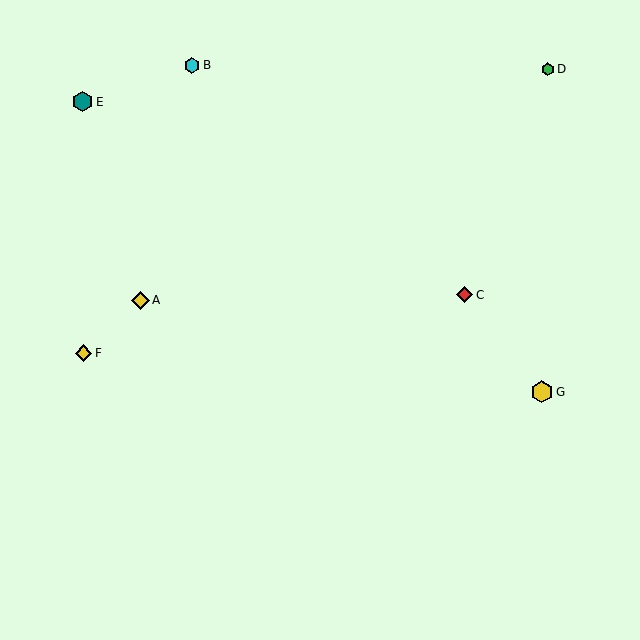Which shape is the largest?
The yellow hexagon (labeled G) is the largest.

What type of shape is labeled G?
Shape G is a yellow hexagon.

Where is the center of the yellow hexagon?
The center of the yellow hexagon is at (542, 392).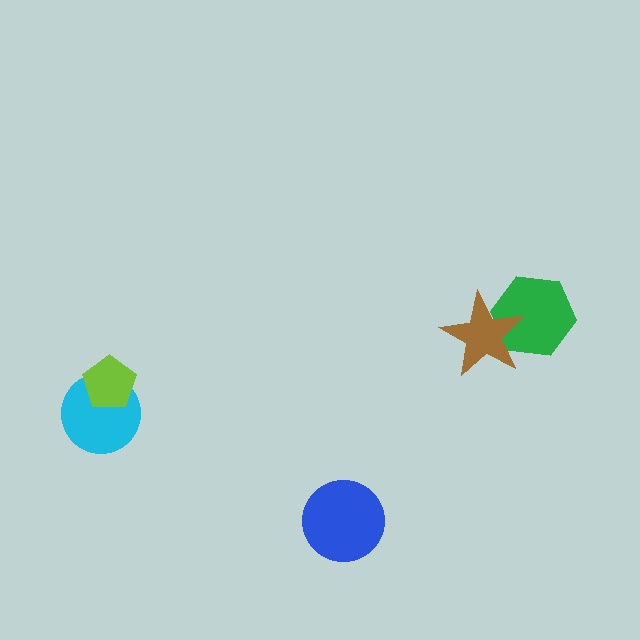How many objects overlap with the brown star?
1 object overlaps with the brown star.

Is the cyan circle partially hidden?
Yes, it is partially covered by another shape.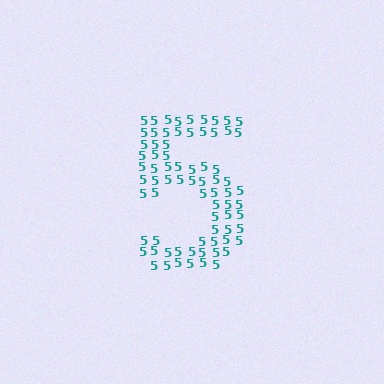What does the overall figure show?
The overall figure shows the digit 5.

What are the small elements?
The small elements are digit 5's.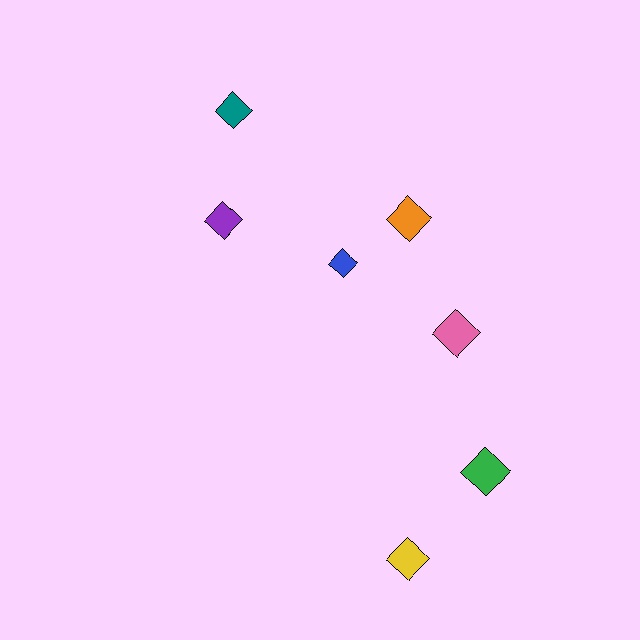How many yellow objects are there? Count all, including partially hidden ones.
There is 1 yellow object.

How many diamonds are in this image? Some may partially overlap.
There are 7 diamonds.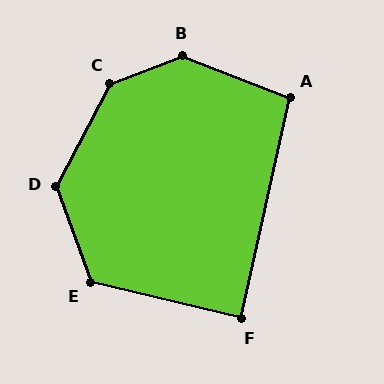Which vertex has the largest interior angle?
B, at approximately 138 degrees.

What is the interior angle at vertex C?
Approximately 138 degrees (obtuse).